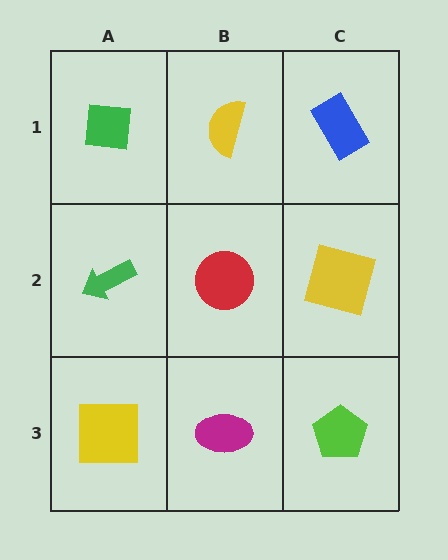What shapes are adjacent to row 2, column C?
A blue rectangle (row 1, column C), a lime pentagon (row 3, column C), a red circle (row 2, column B).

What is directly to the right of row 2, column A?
A red circle.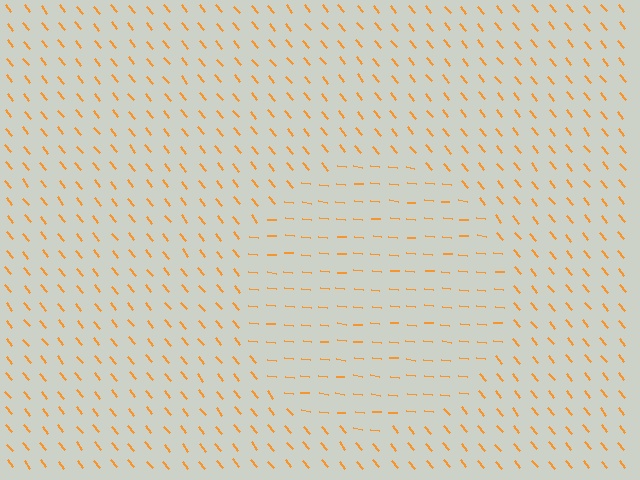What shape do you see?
I see a circle.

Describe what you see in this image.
The image is filled with small orange line segments. A circle region in the image has lines oriented differently from the surrounding lines, creating a visible texture boundary.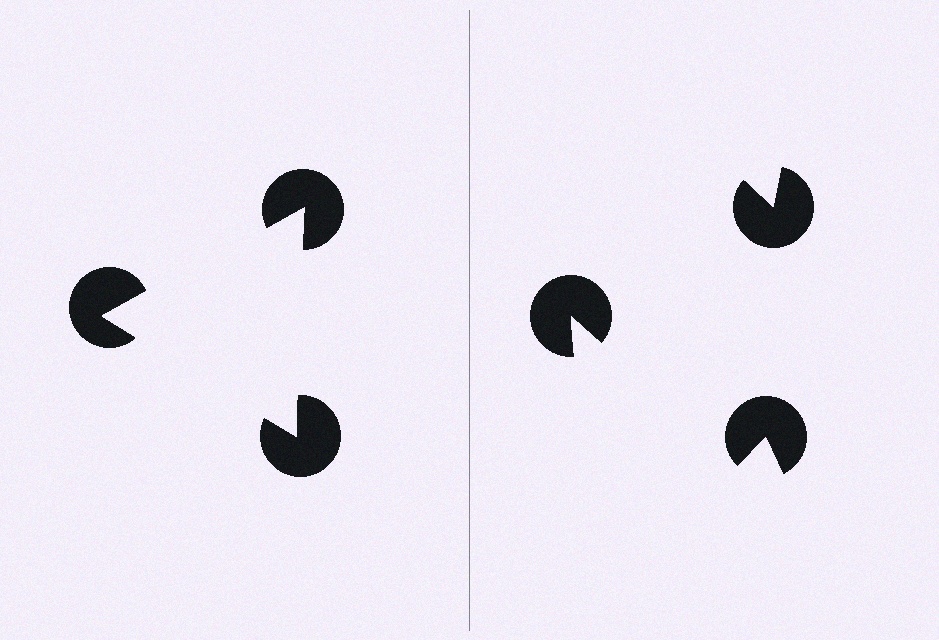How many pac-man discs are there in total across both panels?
6 — 3 on each side.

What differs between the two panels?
The pac-man discs are positioned identically on both sides; only the wedge orientations differ. On the left they align to a triangle; on the right they are misaligned.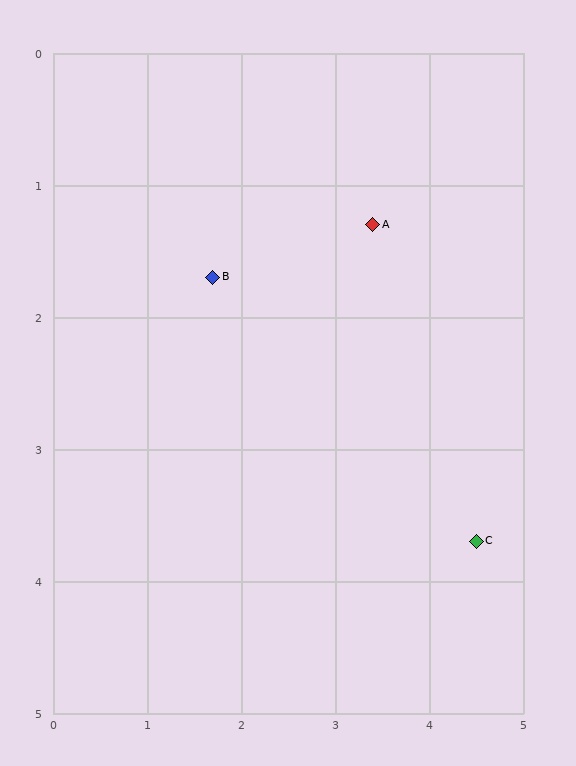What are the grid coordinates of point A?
Point A is at approximately (3.4, 1.3).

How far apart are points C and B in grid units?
Points C and B are about 3.4 grid units apart.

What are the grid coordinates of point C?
Point C is at approximately (4.5, 3.7).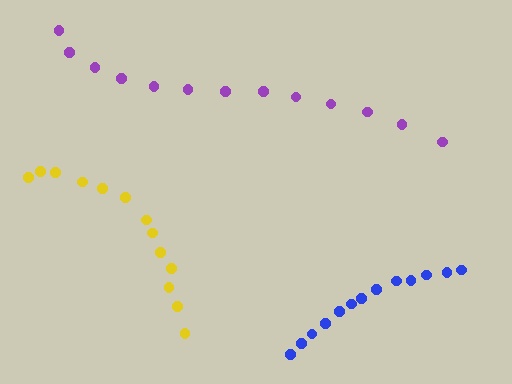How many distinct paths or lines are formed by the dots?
There are 3 distinct paths.